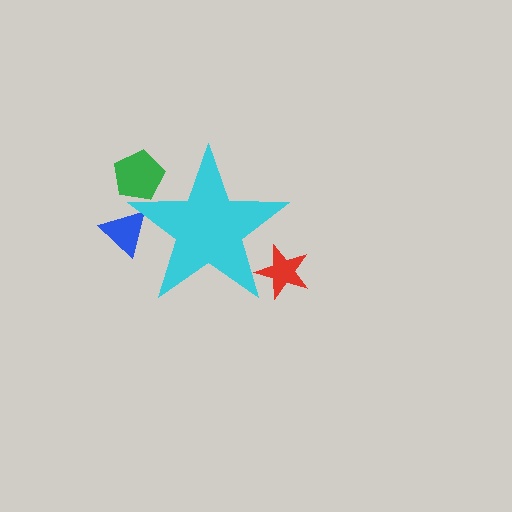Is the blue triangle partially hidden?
Yes, the blue triangle is partially hidden behind the cyan star.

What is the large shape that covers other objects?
A cyan star.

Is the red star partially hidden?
Yes, the red star is partially hidden behind the cyan star.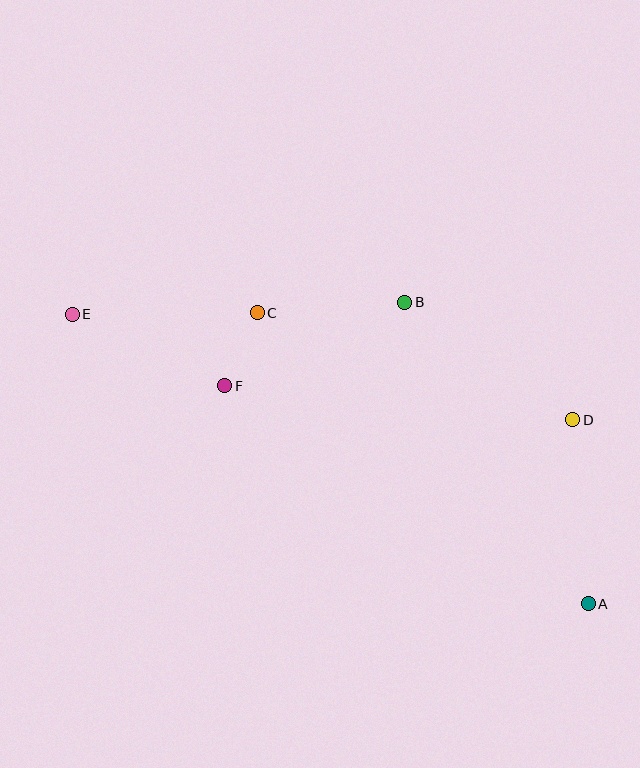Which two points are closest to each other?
Points C and F are closest to each other.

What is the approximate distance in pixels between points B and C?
The distance between B and C is approximately 147 pixels.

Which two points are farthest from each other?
Points A and E are farthest from each other.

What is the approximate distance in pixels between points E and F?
The distance between E and F is approximately 168 pixels.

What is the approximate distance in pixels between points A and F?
The distance between A and F is approximately 424 pixels.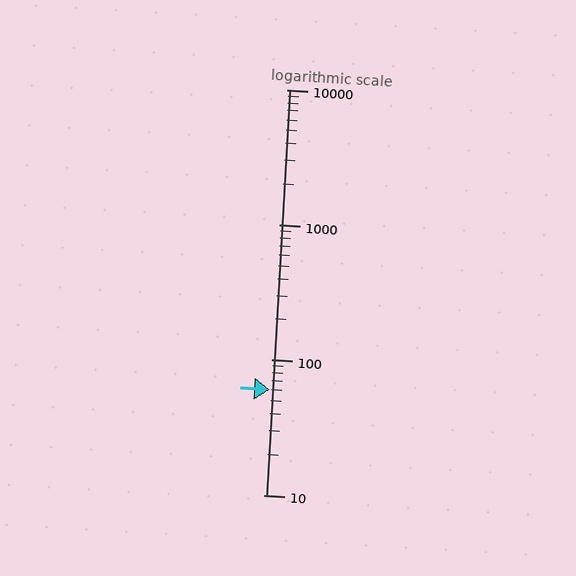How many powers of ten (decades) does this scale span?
The scale spans 3 decades, from 10 to 10000.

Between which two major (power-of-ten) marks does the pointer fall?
The pointer is between 10 and 100.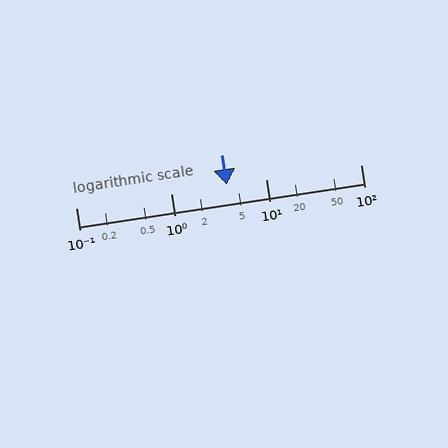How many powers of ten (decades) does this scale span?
The scale spans 3 decades, from 0.1 to 100.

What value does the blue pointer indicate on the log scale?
The pointer indicates approximately 3.9.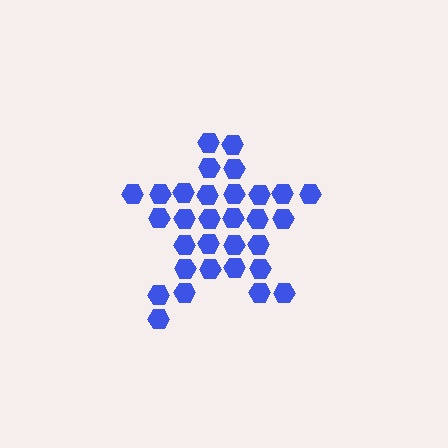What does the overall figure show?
The overall figure shows a star.